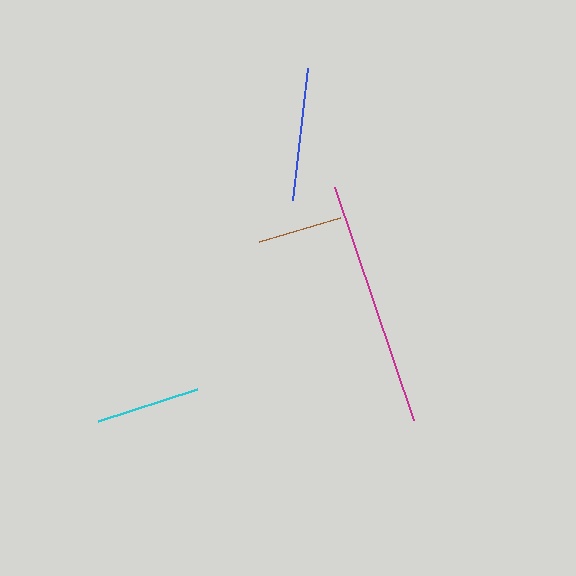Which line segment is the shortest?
The brown line is the shortest at approximately 85 pixels.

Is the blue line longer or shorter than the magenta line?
The magenta line is longer than the blue line.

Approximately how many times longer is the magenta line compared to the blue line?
The magenta line is approximately 1.9 times the length of the blue line.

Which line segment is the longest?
The magenta line is the longest at approximately 246 pixels.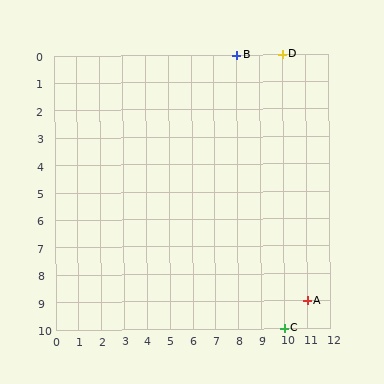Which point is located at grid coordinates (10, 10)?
Point C is at (10, 10).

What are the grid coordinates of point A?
Point A is at grid coordinates (11, 9).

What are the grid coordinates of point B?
Point B is at grid coordinates (8, 0).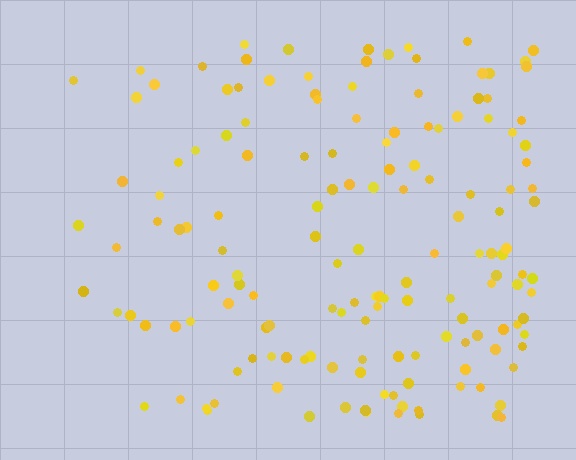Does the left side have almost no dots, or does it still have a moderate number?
Still a moderate number, just noticeably fewer than the right.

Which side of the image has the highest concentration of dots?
The right.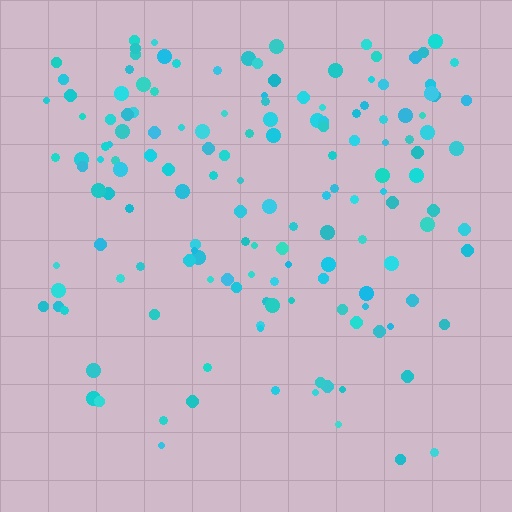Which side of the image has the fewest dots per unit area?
The bottom.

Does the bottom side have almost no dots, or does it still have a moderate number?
Still a moderate number, just noticeably fewer than the top.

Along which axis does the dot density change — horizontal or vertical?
Vertical.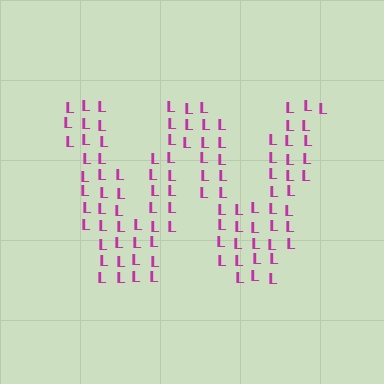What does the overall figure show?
The overall figure shows the letter W.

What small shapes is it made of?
It is made of small letter L's.